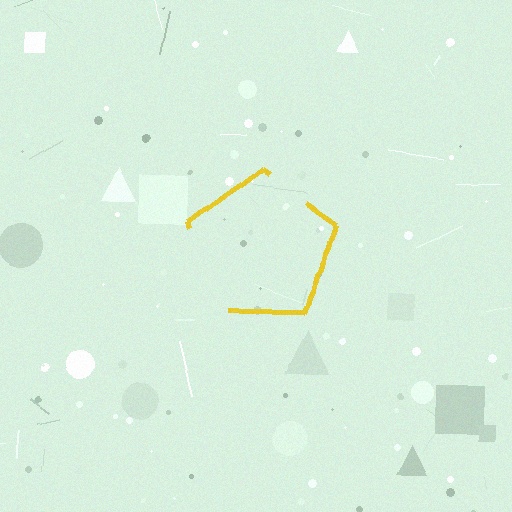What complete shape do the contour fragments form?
The contour fragments form a pentagon.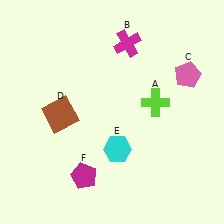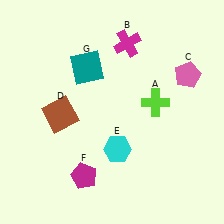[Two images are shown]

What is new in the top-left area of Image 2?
A teal square (G) was added in the top-left area of Image 2.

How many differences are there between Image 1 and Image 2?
There is 1 difference between the two images.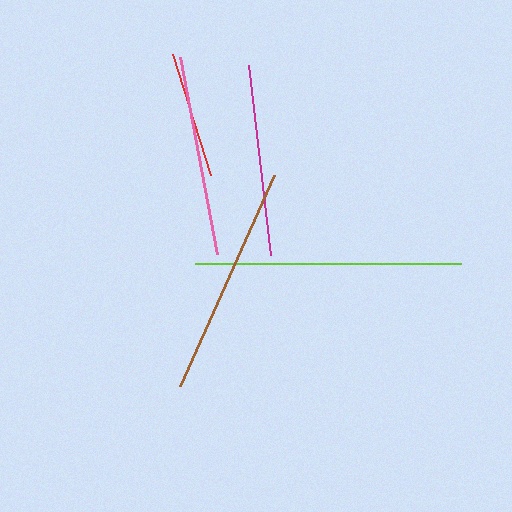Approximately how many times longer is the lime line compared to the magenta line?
The lime line is approximately 1.4 times the length of the magenta line.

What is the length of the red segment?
The red segment is approximately 127 pixels long.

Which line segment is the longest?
The lime line is the longest at approximately 266 pixels.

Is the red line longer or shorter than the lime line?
The lime line is longer than the red line.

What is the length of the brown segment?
The brown segment is approximately 231 pixels long.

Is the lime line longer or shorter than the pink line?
The lime line is longer than the pink line.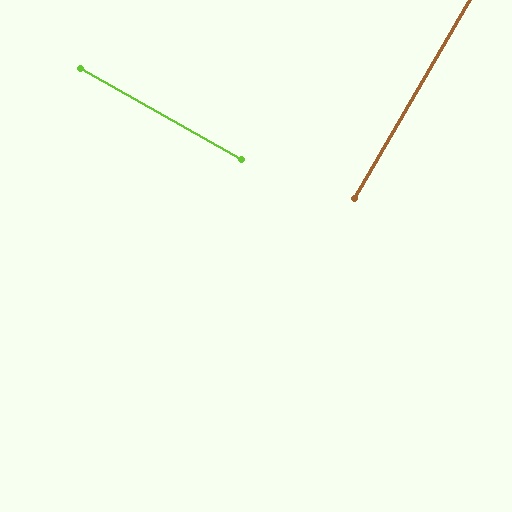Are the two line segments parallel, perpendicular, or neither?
Perpendicular — they meet at approximately 90°.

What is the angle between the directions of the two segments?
Approximately 90 degrees.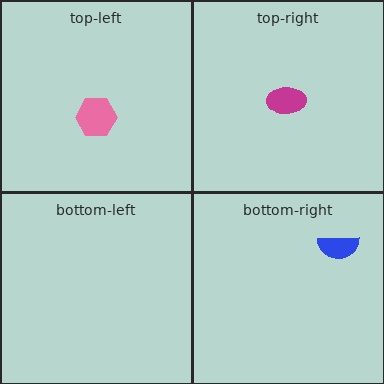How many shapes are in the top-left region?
1.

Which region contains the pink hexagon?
The top-left region.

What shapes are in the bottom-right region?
The blue semicircle.